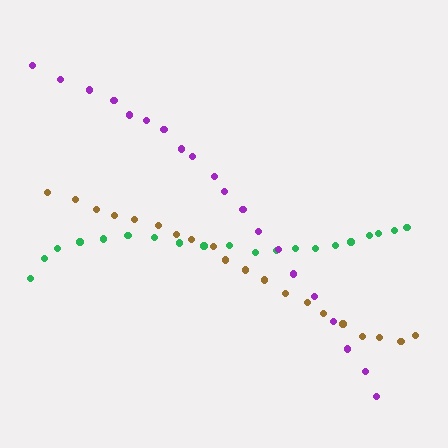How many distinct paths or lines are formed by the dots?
There are 3 distinct paths.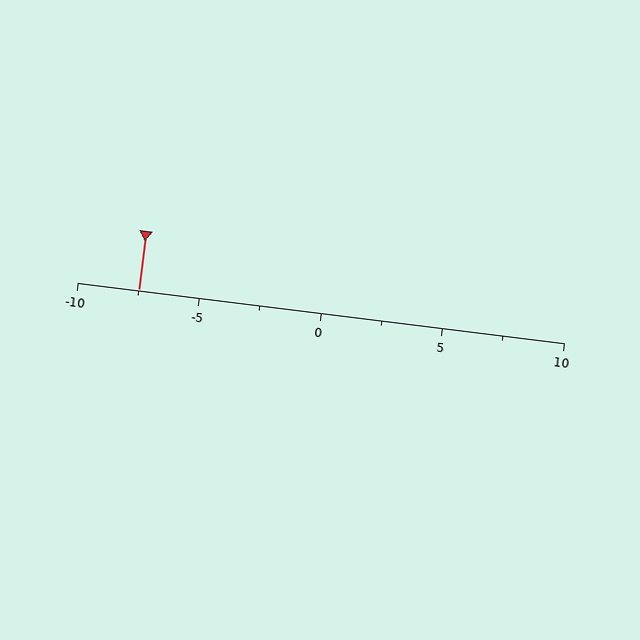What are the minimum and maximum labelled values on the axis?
The axis runs from -10 to 10.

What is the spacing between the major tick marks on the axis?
The major ticks are spaced 5 apart.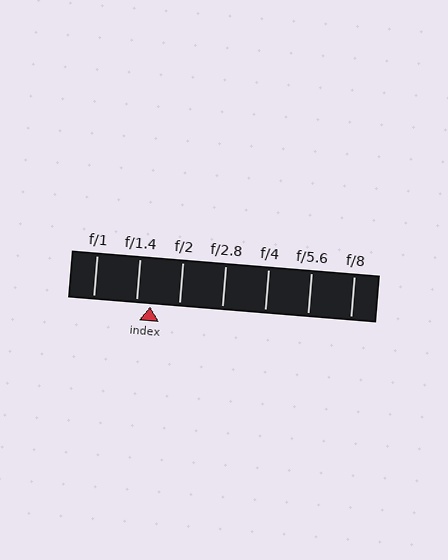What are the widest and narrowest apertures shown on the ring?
The widest aperture shown is f/1 and the narrowest is f/8.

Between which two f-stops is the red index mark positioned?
The index mark is between f/1.4 and f/2.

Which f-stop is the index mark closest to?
The index mark is closest to f/1.4.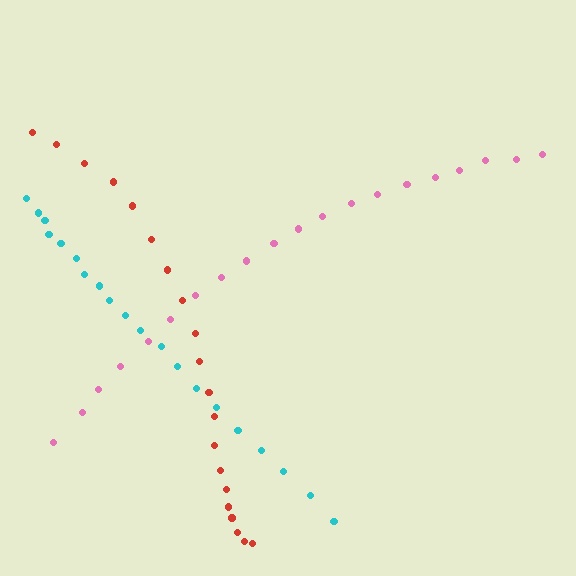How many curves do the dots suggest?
There are 3 distinct paths.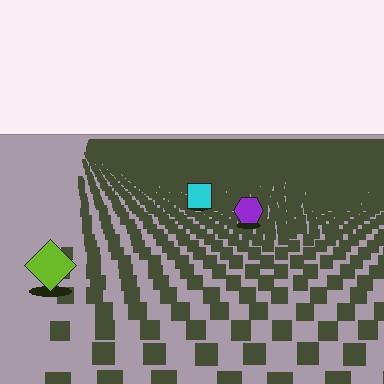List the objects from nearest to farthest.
From nearest to farthest: the lime diamond, the purple hexagon, the cyan square.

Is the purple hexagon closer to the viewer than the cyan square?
Yes. The purple hexagon is closer — you can tell from the texture gradient: the ground texture is coarser near it.